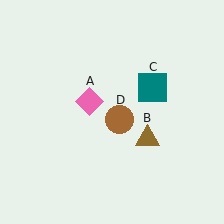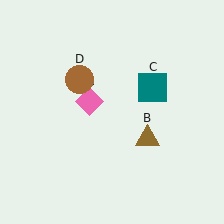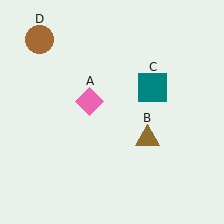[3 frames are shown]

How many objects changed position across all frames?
1 object changed position: brown circle (object D).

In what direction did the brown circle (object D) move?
The brown circle (object D) moved up and to the left.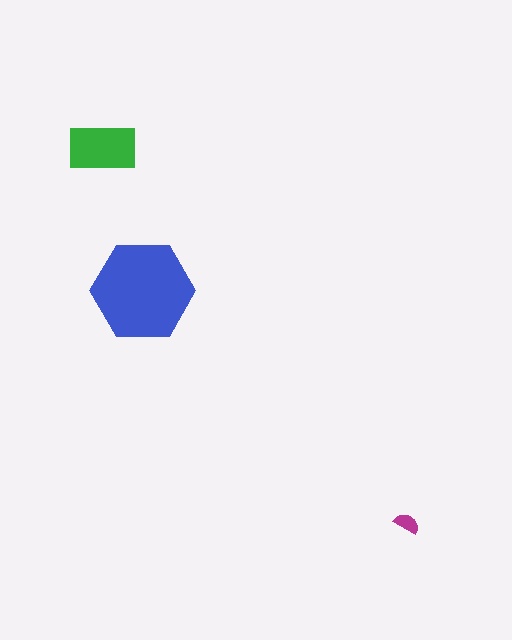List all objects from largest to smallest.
The blue hexagon, the green rectangle, the magenta semicircle.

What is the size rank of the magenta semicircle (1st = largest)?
3rd.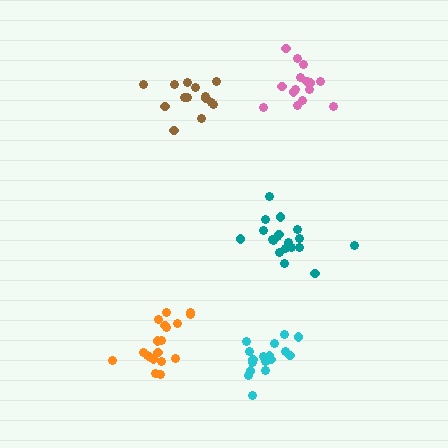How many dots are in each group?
Group 1: 15 dots, Group 2: 19 dots, Group 3: 19 dots, Group 4: 14 dots, Group 5: 17 dots (84 total).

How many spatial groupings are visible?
There are 5 spatial groupings.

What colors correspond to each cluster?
The clusters are colored: pink, teal, orange, brown, cyan.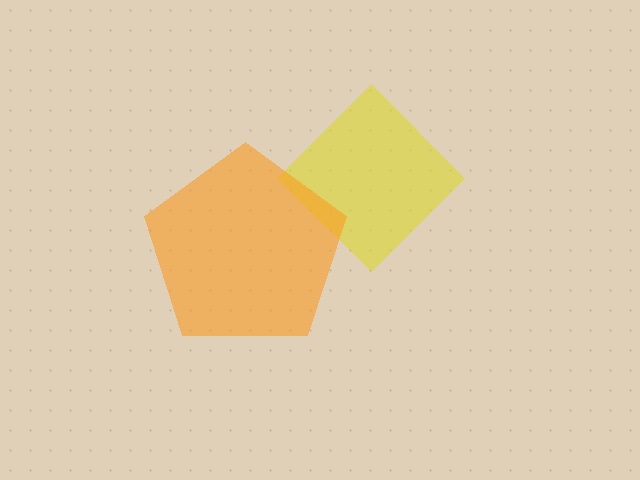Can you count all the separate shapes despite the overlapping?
Yes, there are 2 separate shapes.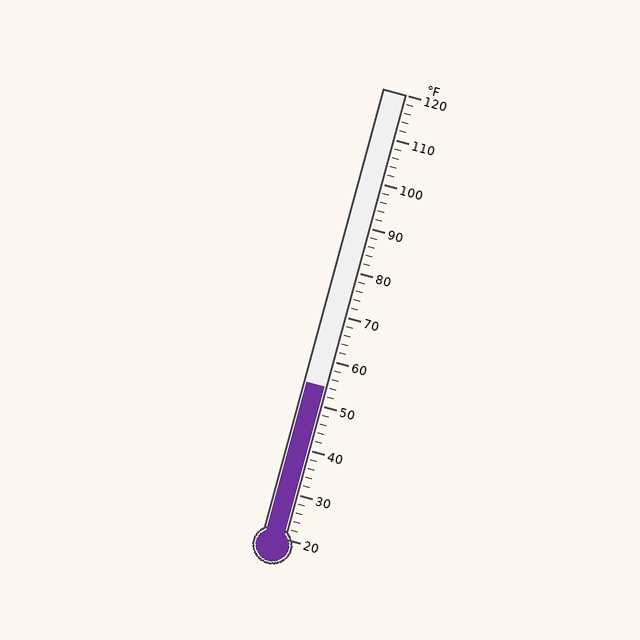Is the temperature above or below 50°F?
The temperature is above 50°F.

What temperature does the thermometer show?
The thermometer shows approximately 54°F.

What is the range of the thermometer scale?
The thermometer scale ranges from 20°F to 120°F.